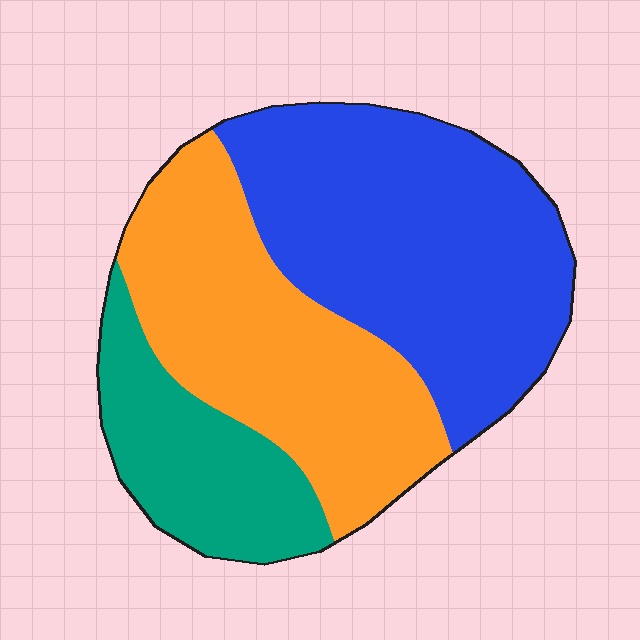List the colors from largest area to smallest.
From largest to smallest: blue, orange, teal.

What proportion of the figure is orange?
Orange takes up about three eighths (3/8) of the figure.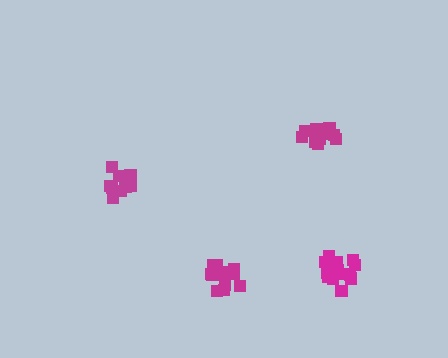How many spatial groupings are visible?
There are 4 spatial groupings.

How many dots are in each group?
Group 1: 15 dots, Group 2: 12 dots, Group 3: 14 dots, Group 4: 13 dots (54 total).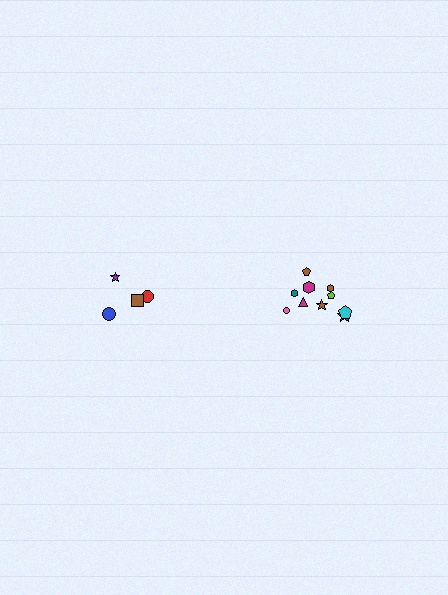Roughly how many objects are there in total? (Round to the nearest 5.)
Roughly 15 objects in total.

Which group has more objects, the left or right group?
The right group.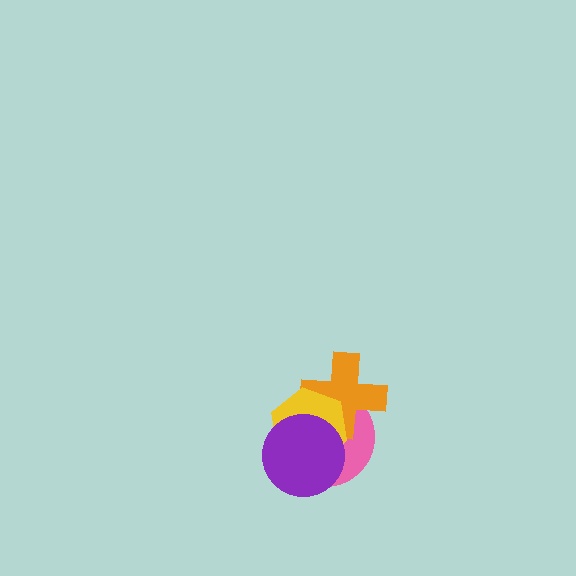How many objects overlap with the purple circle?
3 objects overlap with the purple circle.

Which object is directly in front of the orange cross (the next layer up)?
The yellow hexagon is directly in front of the orange cross.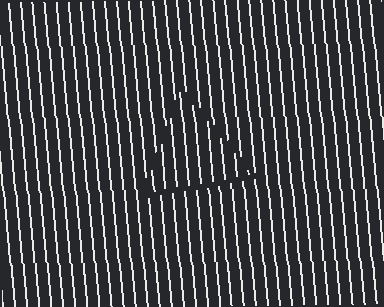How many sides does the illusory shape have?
3 sides — the line-ends trace a triangle.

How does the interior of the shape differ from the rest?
The interior of the shape contains the same grating, shifted by half a period — the contour is defined by the phase discontinuity where line-ends from the inner and outer gratings abut.